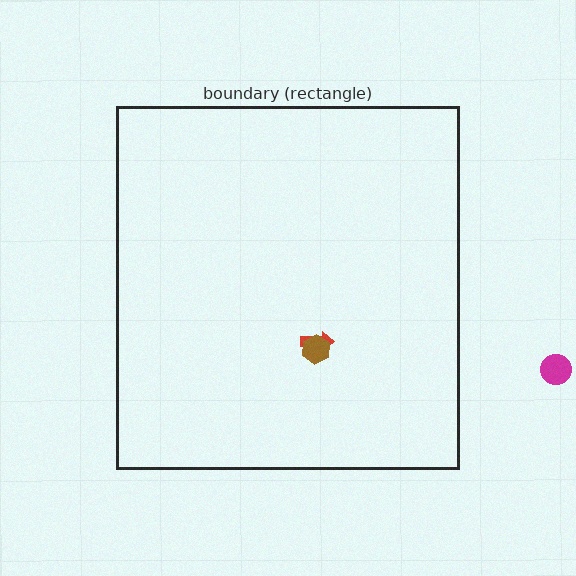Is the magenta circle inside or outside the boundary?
Outside.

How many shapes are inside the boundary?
2 inside, 1 outside.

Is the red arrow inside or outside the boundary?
Inside.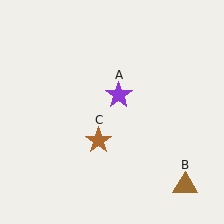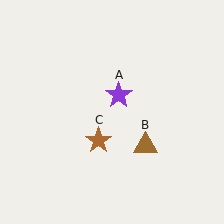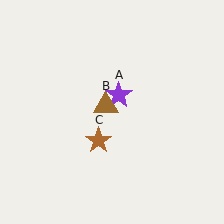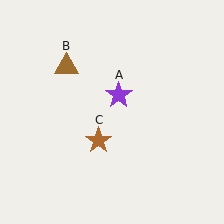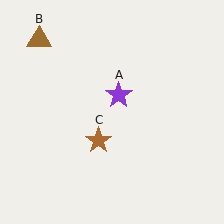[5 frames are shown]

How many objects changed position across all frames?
1 object changed position: brown triangle (object B).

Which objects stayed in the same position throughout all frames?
Purple star (object A) and brown star (object C) remained stationary.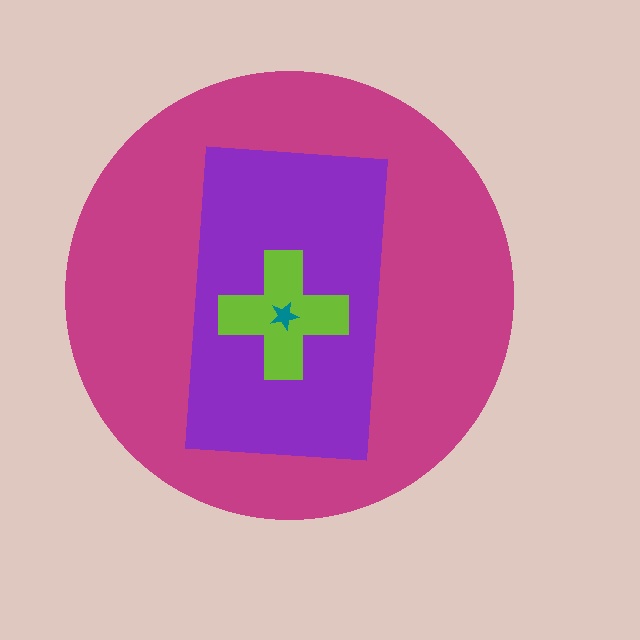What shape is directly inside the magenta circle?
The purple rectangle.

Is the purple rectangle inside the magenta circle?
Yes.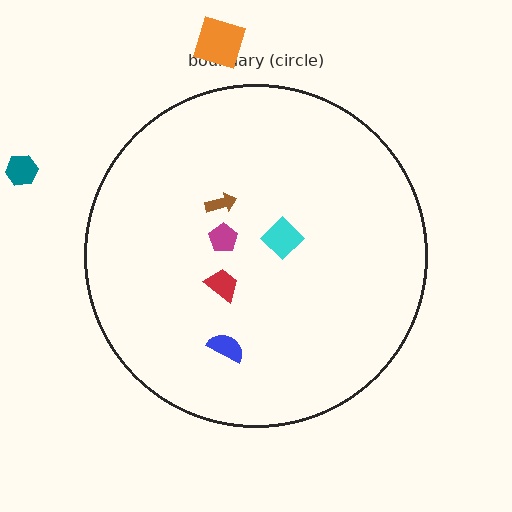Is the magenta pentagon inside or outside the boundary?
Inside.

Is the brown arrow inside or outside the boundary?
Inside.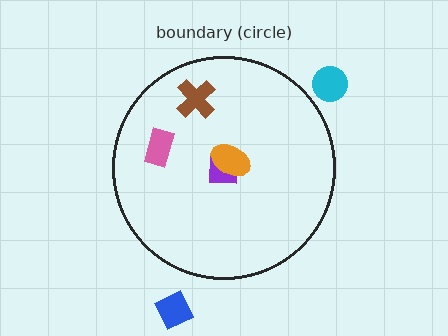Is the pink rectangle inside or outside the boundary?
Inside.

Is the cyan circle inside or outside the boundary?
Outside.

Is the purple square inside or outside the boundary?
Inside.